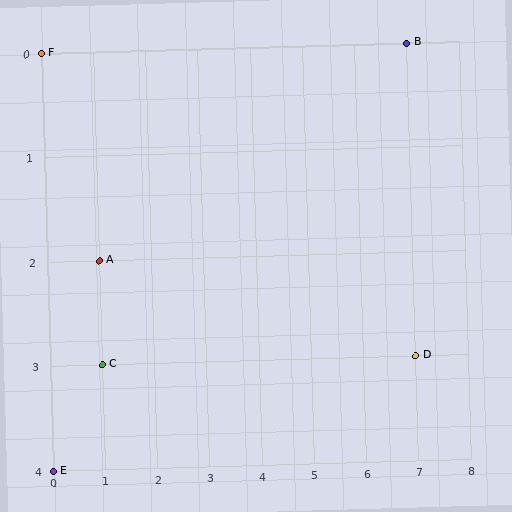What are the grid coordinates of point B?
Point B is at grid coordinates (7, 0).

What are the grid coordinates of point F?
Point F is at grid coordinates (0, 0).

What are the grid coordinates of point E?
Point E is at grid coordinates (0, 4).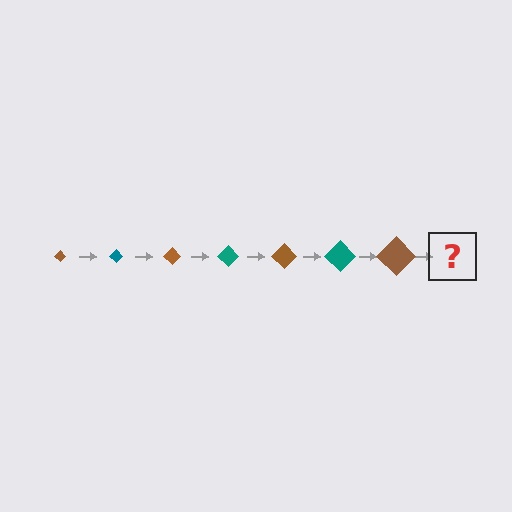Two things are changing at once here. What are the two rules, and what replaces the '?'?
The two rules are that the diamond grows larger each step and the color cycles through brown and teal. The '?' should be a teal diamond, larger than the previous one.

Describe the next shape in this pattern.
It should be a teal diamond, larger than the previous one.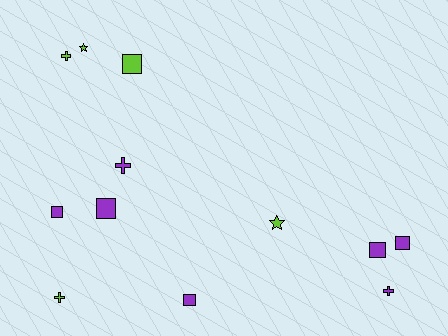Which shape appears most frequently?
Square, with 6 objects.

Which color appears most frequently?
Purple, with 7 objects.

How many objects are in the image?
There are 12 objects.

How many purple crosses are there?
There are 2 purple crosses.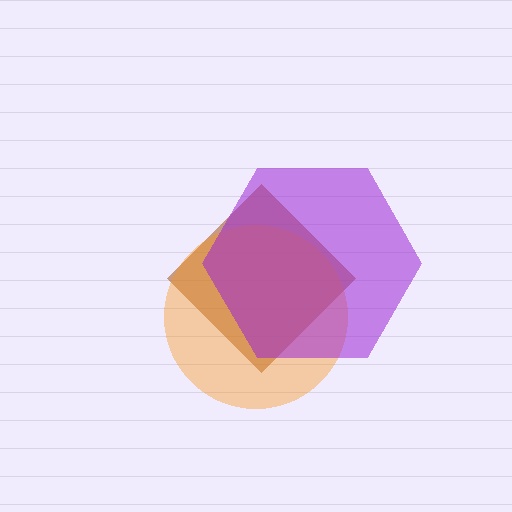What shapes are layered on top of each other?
The layered shapes are: a brown diamond, an orange circle, a purple hexagon.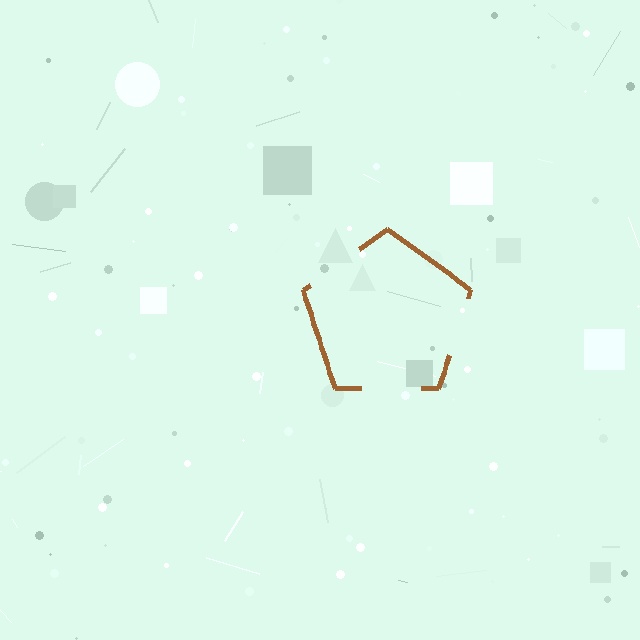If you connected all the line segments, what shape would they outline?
They would outline a pentagon.